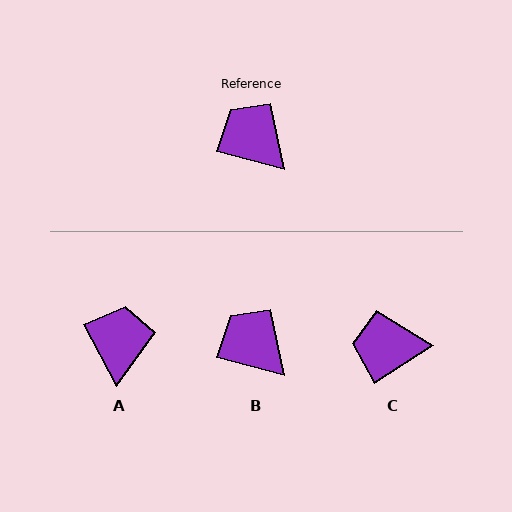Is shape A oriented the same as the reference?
No, it is off by about 48 degrees.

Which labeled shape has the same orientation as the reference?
B.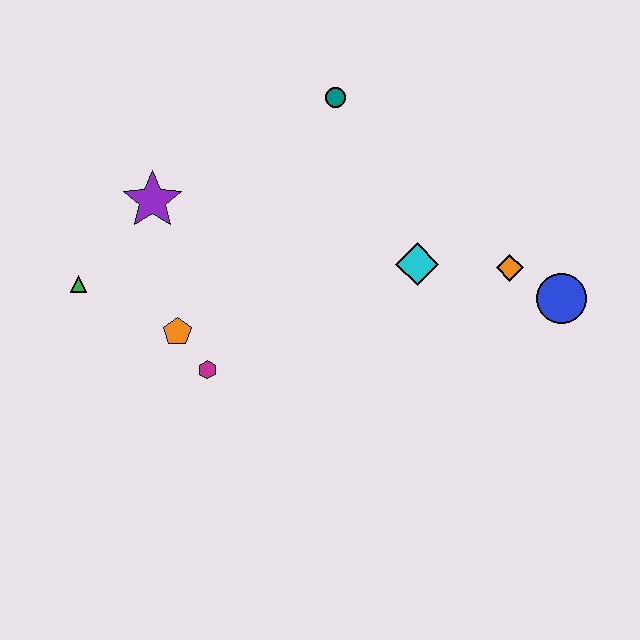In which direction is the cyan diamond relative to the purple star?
The cyan diamond is to the right of the purple star.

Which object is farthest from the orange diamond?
The green triangle is farthest from the orange diamond.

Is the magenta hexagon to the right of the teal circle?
No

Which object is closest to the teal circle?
The cyan diamond is closest to the teal circle.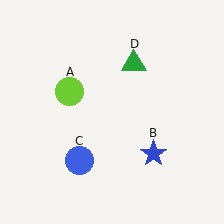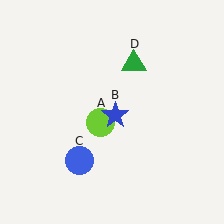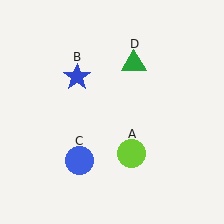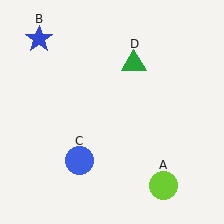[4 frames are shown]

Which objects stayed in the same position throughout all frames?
Blue circle (object C) and green triangle (object D) remained stationary.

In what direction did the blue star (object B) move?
The blue star (object B) moved up and to the left.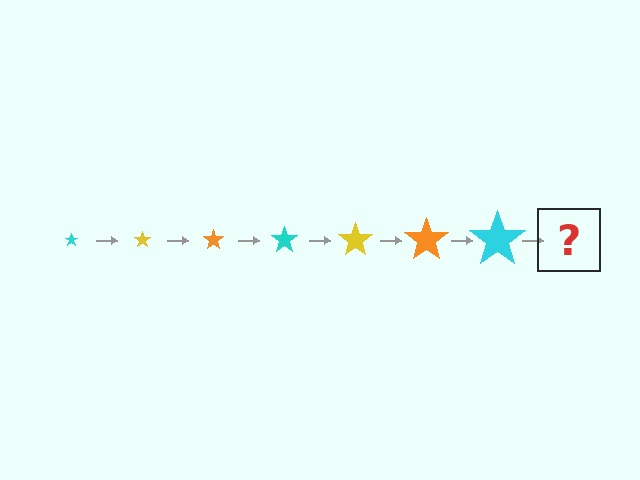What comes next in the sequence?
The next element should be a yellow star, larger than the previous one.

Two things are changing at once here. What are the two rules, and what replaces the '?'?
The two rules are that the star grows larger each step and the color cycles through cyan, yellow, and orange. The '?' should be a yellow star, larger than the previous one.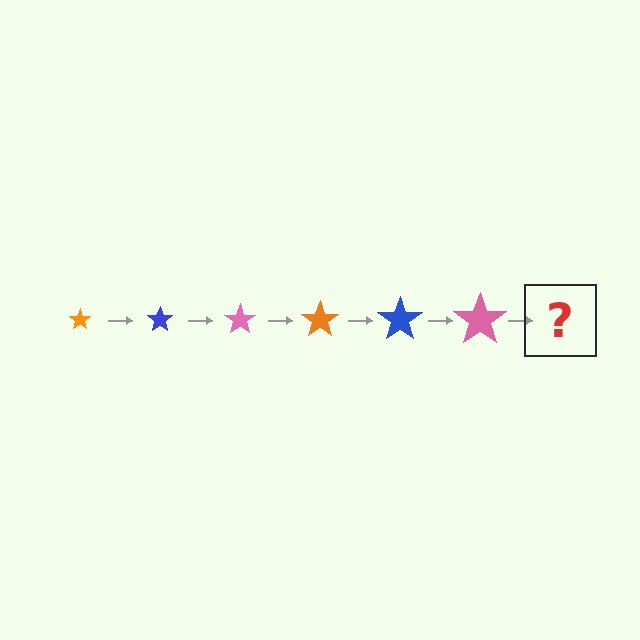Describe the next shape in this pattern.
It should be an orange star, larger than the previous one.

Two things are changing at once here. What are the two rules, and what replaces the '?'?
The two rules are that the star grows larger each step and the color cycles through orange, blue, and pink. The '?' should be an orange star, larger than the previous one.